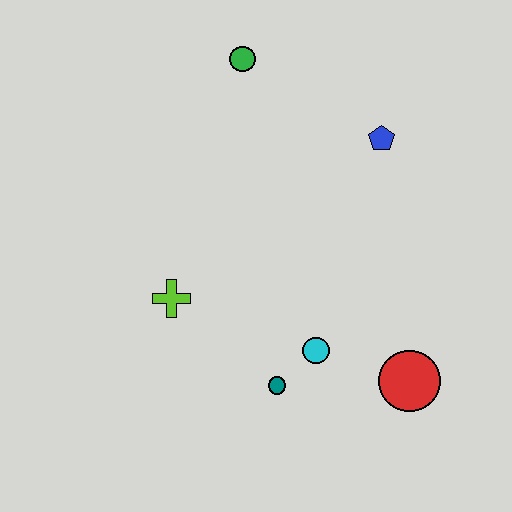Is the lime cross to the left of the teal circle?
Yes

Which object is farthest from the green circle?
The red circle is farthest from the green circle.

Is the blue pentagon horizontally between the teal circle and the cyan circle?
No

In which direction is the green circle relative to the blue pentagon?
The green circle is to the left of the blue pentagon.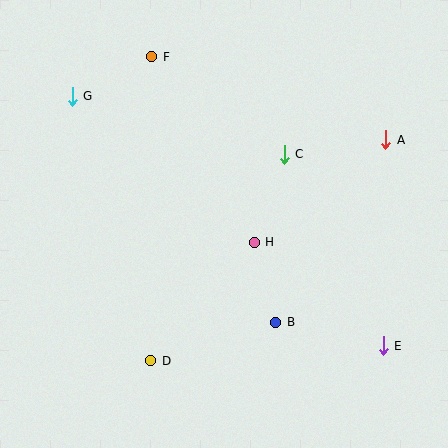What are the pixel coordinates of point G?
Point G is at (72, 96).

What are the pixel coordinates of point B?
Point B is at (276, 322).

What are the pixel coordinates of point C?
Point C is at (284, 154).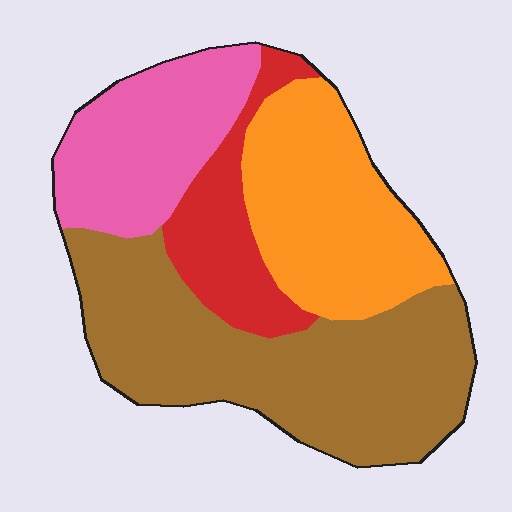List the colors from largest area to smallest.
From largest to smallest: brown, orange, pink, red.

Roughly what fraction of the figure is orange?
Orange covers 25% of the figure.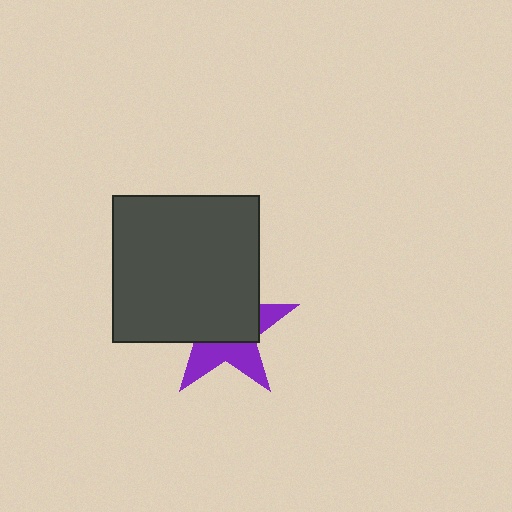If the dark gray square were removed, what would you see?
You would see the complete purple star.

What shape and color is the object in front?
The object in front is a dark gray square.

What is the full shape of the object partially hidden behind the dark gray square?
The partially hidden object is a purple star.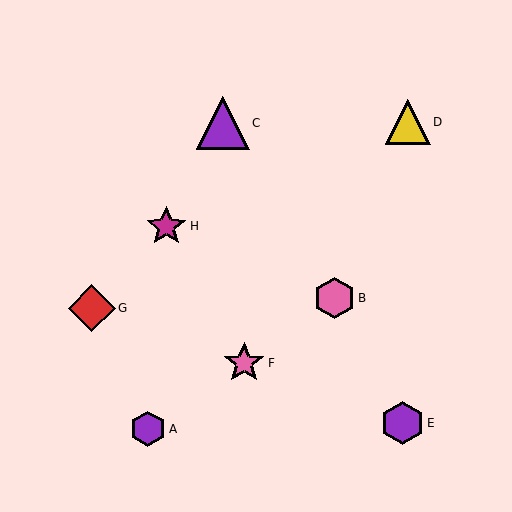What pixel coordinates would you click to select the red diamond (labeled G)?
Click at (92, 308) to select the red diamond G.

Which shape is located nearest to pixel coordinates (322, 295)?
The pink hexagon (labeled B) at (335, 298) is nearest to that location.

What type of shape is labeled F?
Shape F is a pink star.